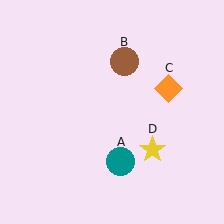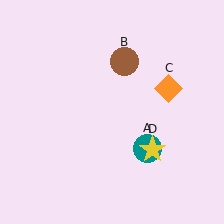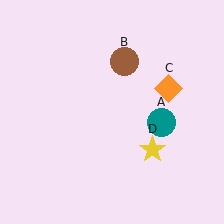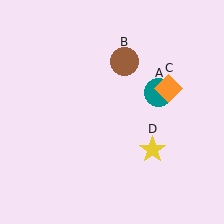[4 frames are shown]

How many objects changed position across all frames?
1 object changed position: teal circle (object A).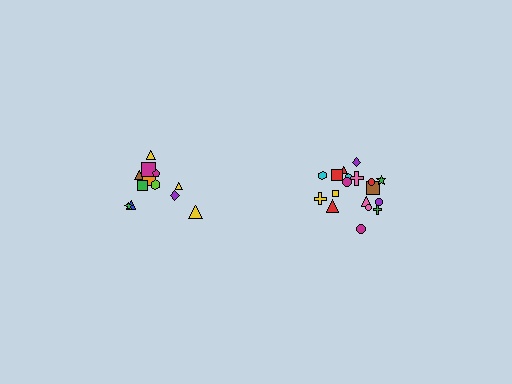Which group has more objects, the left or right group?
The right group.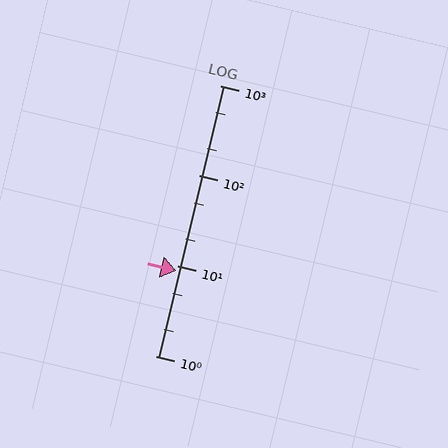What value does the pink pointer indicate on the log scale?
The pointer indicates approximately 8.9.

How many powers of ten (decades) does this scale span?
The scale spans 3 decades, from 1 to 1000.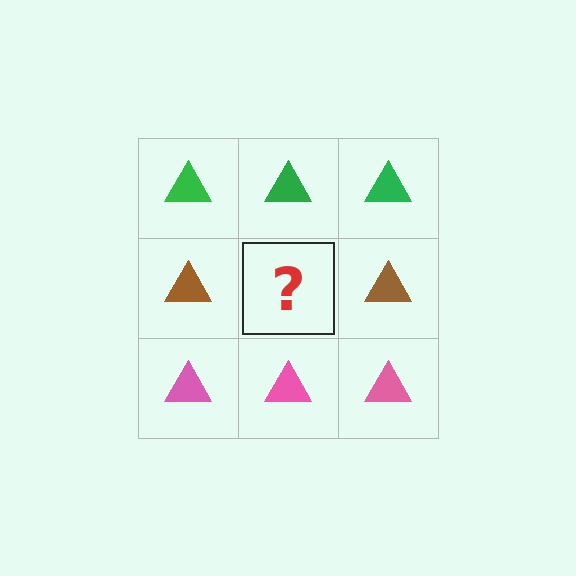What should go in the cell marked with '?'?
The missing cell should contain a brown triangle.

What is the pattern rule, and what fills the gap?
The rule is that each row has a consistent color. The gap should be filled with a brown triangle.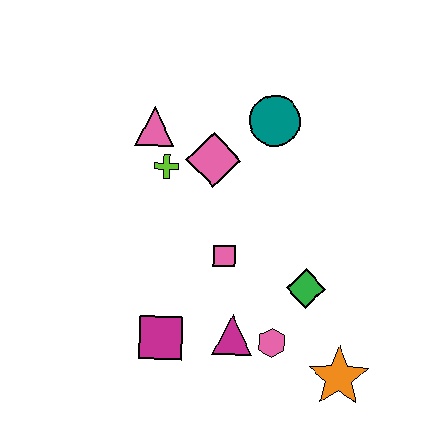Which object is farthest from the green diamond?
The pink triangle is farthest from the green diamond.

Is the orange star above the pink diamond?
No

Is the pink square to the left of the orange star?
Yes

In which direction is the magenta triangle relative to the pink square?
The magenta triangle is below the pink square.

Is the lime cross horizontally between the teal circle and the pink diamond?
No